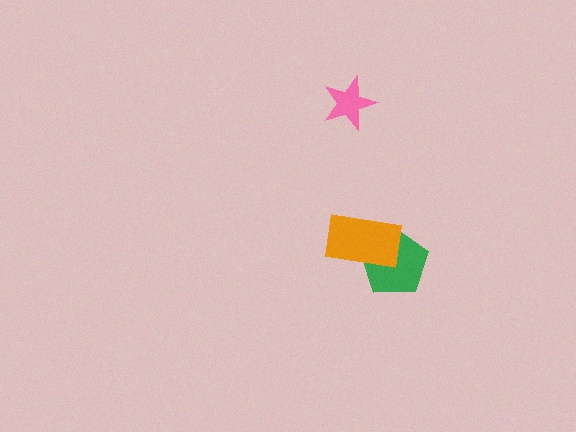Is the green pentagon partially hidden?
Yes, it is partially covered by another shape.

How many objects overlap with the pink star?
0 objects overlap with the pink star.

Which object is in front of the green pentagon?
The orange rectangle is in front of the green pentagon.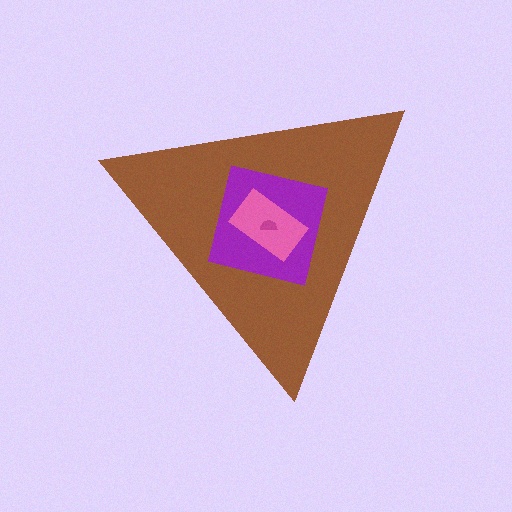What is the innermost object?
The magenta semicircle.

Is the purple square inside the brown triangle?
Yes.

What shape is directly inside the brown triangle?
The purple square.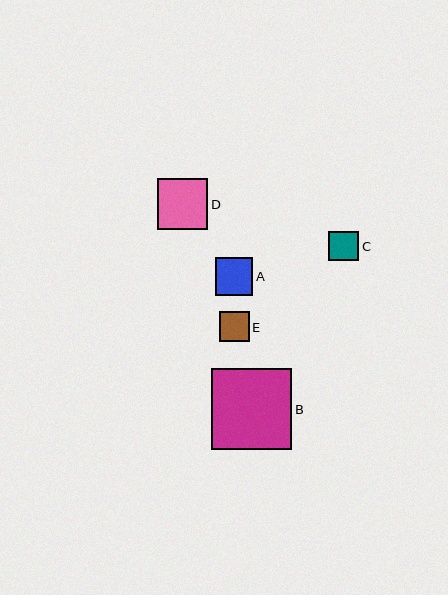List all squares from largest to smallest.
From largest to smallest: B, D, A, E, C.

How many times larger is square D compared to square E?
Square D is approximately 1.7 times the size of square E.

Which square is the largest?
Square B is the largest with a size of approximately 81 pixels.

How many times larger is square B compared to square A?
Square B is approximately 2.2 times the size of square A.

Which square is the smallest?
Square C is the smallest with a size of approximately 30 pixels.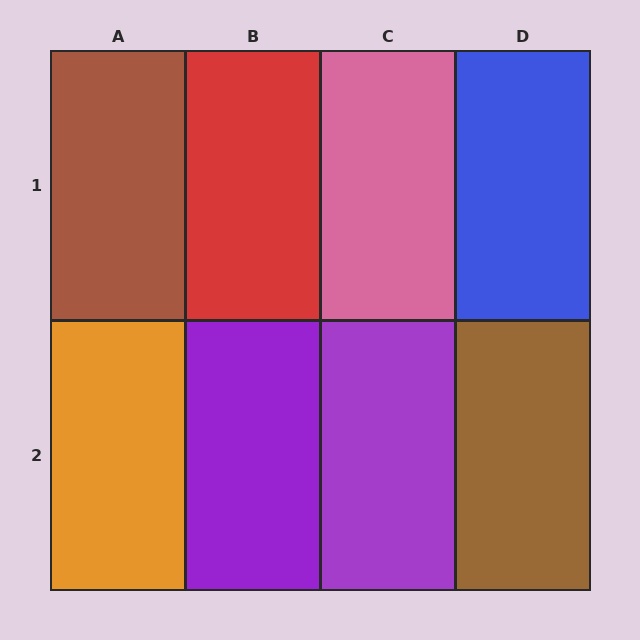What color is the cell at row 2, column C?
Purple.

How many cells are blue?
1 cell is blue.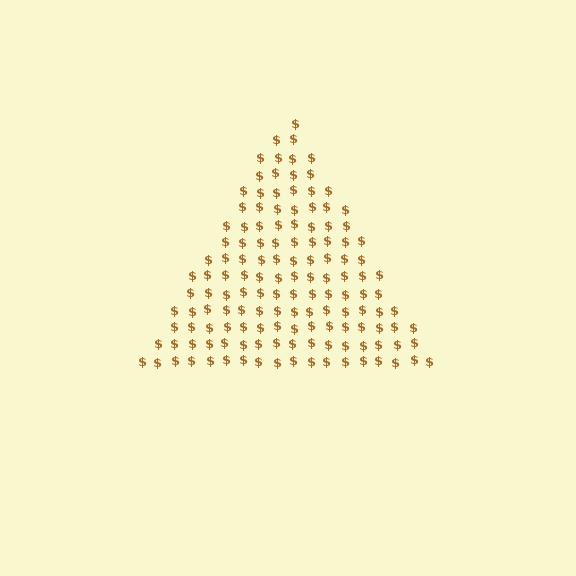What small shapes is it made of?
It is made of small dollar signs.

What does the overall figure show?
The overall figure shows a triangle.